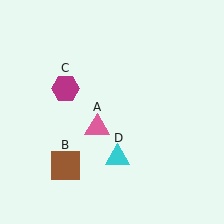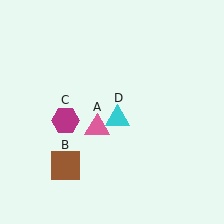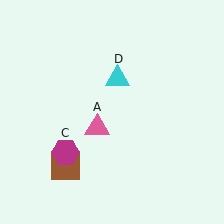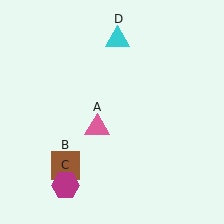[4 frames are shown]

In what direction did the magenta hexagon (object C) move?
The magenta hexagon (object C) moved down.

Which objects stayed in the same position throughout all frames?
Pink triangle (object A) and brown square (object B) remained stationary.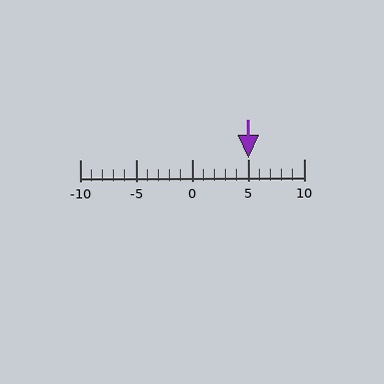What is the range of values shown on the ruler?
The ruler shows values from -10 to 10.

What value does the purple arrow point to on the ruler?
The purple arrow points to approximately 5.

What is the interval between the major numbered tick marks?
The major tick marks are spaced 5 units apart.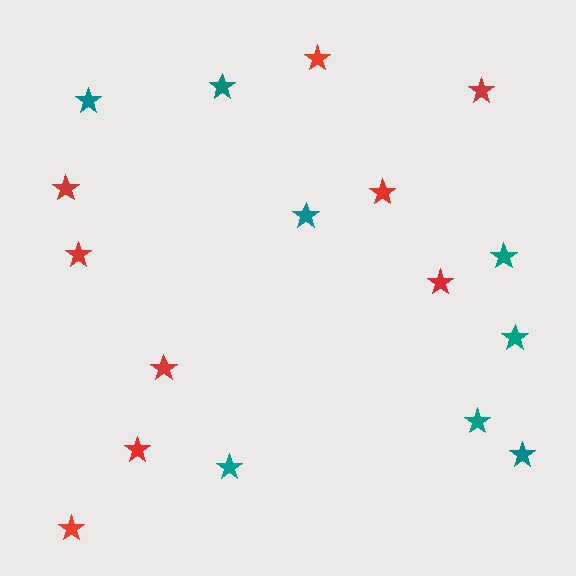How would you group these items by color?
There are 2 groups: one group of red stars (9) and one group of teal stars (8).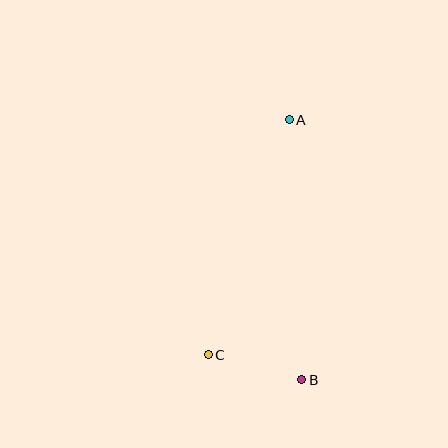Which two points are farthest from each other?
Points A and B are farthest from each other.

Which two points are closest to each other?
Points B and C are closest to each other.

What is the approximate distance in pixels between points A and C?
The distance between A and C is approximately 249 pixels.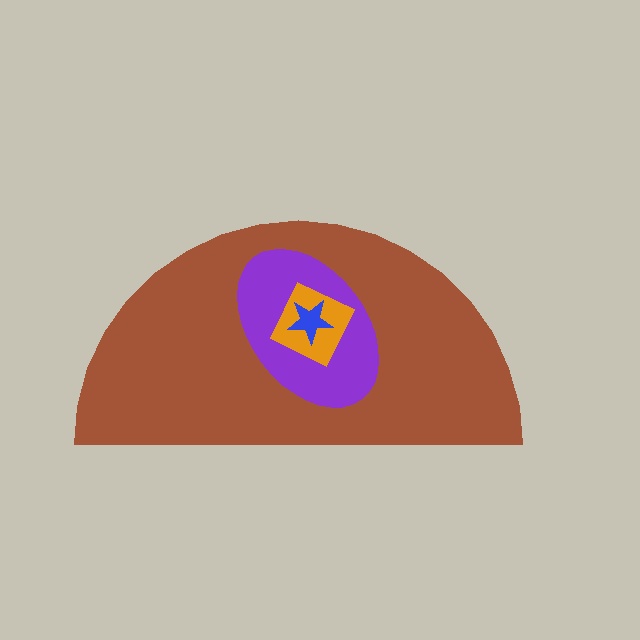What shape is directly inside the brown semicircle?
The purple ellipse.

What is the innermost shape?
The blue star.